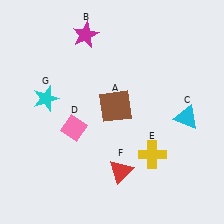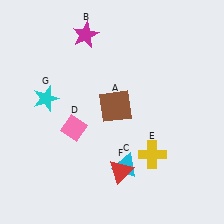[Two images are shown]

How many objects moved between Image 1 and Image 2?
1 object moved between the two images.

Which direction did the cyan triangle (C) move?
The cyan triangle (C) moved left.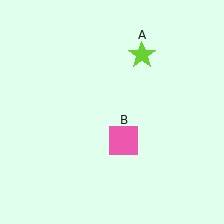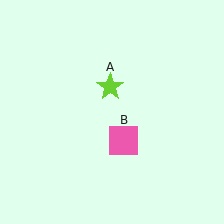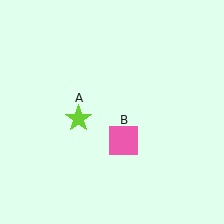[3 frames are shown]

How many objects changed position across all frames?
1 object changed position: lime star (object A).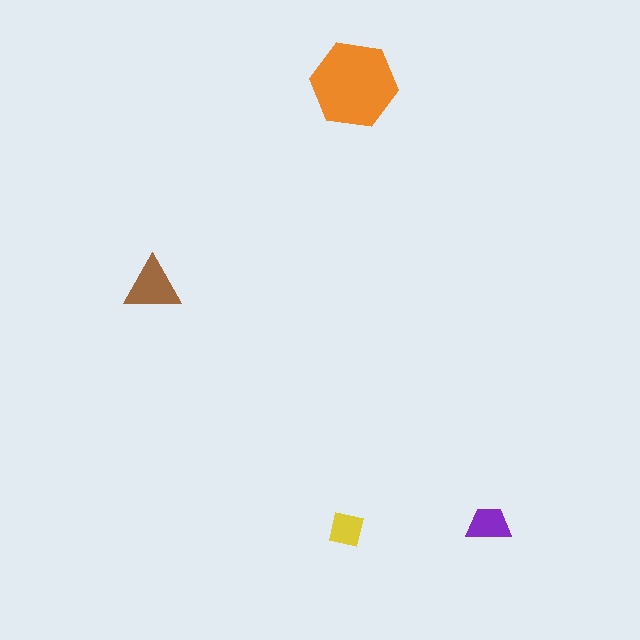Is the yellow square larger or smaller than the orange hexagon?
Smaller.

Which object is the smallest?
The yellow square.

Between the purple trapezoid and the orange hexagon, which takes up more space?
The orange hexagon.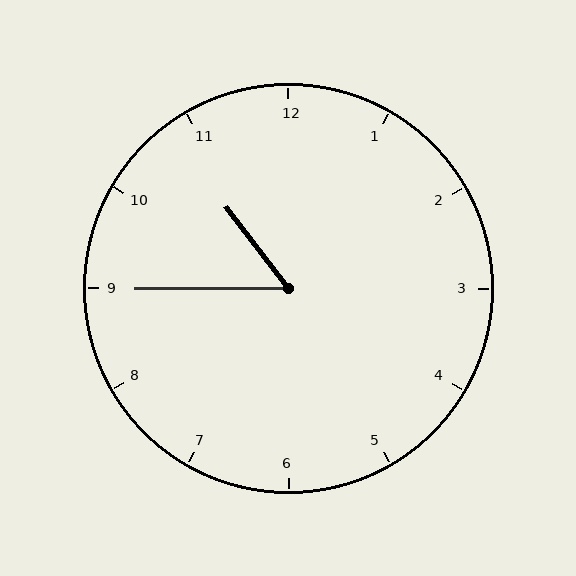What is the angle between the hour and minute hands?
Approximately 52 degrees.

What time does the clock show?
10:45.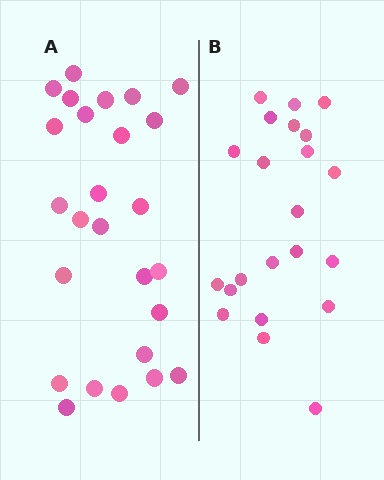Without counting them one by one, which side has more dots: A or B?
Region A (the left region) has more dots.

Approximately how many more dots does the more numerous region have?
Region A has about 4 more dots than region B.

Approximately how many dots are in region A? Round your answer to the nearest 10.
About 30 dots. (The exact count is 26, which rounds to 30.)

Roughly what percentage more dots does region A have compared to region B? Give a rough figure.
About 20% more.